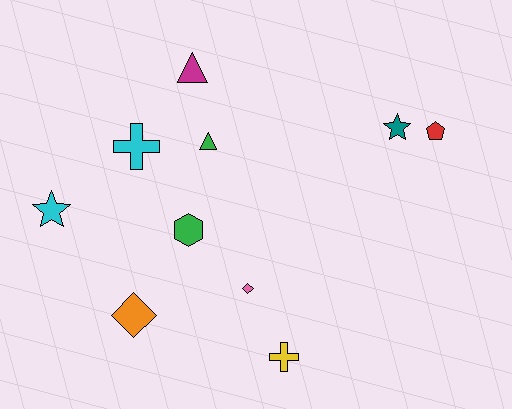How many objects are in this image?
There are 10 objects.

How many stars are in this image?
There are 2 stars.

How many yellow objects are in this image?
There is 1 yellow object.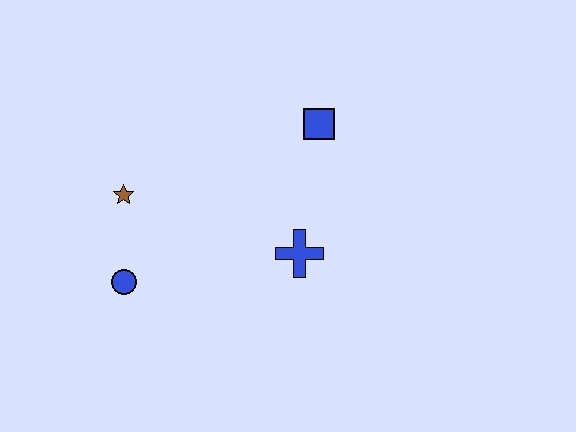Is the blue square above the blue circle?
Yes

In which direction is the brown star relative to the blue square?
The brown star is to the left of the blue square.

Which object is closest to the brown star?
The blue circle is closest to the brown star.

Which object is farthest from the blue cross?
The brown star is farthest from the blue cross.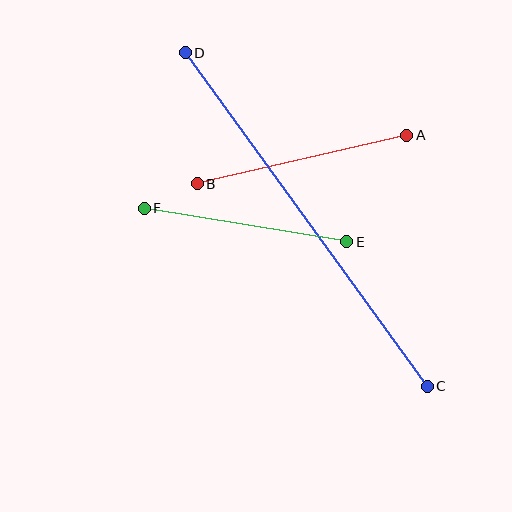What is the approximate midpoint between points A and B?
The midpoint is at approximately (302, 159) pixels.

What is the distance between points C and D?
The distance is approximately 412 pixels.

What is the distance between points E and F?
The distance is approximately 205 pixels.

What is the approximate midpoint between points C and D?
The midpoint is at approximately (306, 220) pixels.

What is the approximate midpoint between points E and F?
The midpoint is at approximately (246, 225) pixels.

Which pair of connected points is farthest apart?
Points C and D are farthest apart.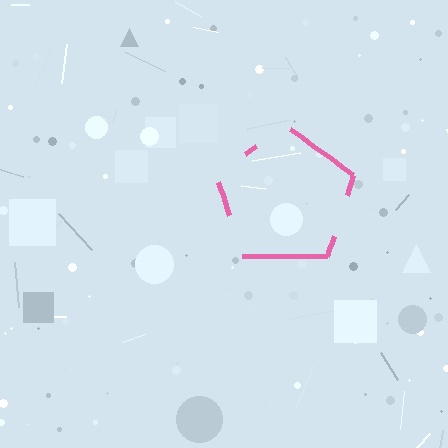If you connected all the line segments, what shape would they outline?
They would outline a pentagon.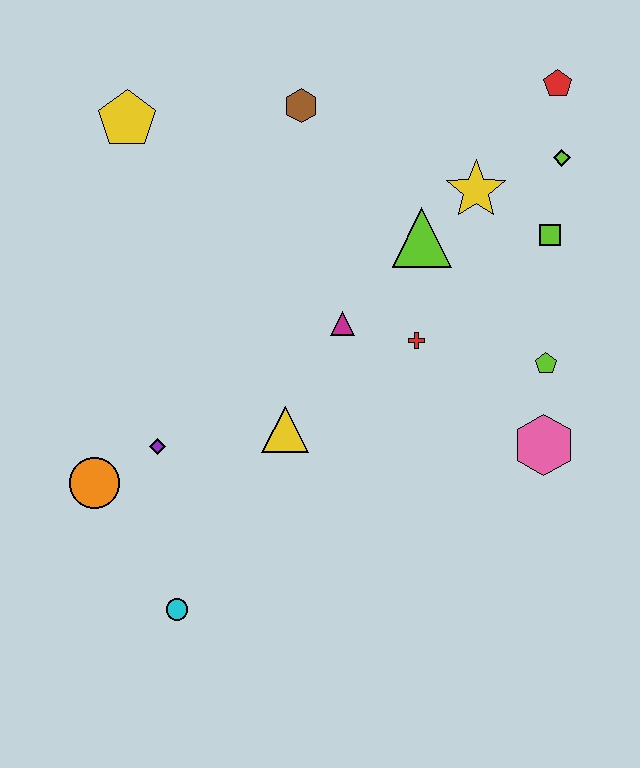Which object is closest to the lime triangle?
The yellow star is closest to the lime triangle.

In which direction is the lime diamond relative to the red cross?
The lime diamond is above the red cross.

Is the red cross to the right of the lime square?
No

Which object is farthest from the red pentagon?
The cyan circle is farthest from the red pentagon.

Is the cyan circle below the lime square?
Yes